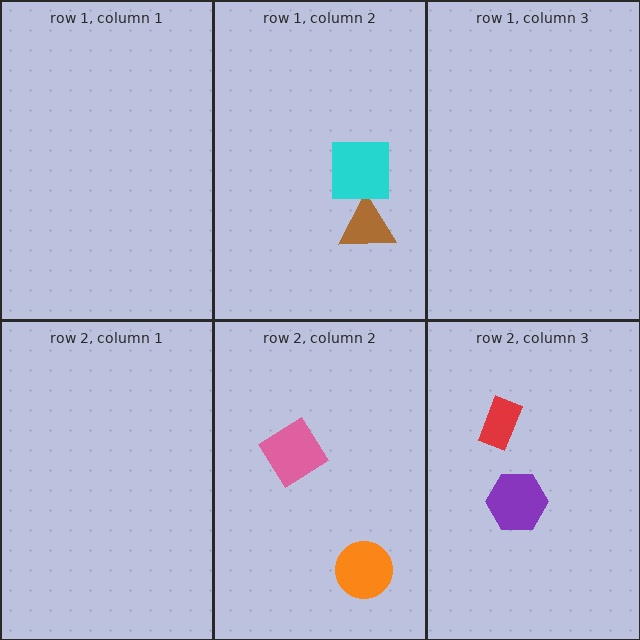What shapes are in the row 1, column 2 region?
The brown triangle, the cyan square.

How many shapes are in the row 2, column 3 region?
2.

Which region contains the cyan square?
The row 1, column 2 region.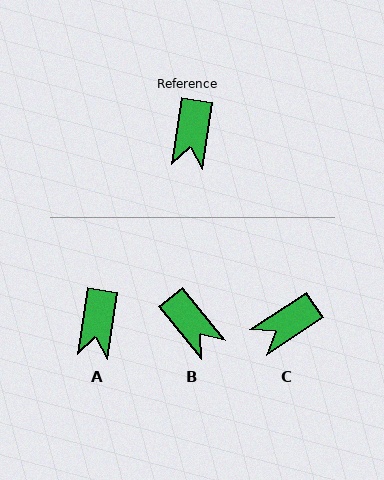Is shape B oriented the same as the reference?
No, it is off by about 47 degrees.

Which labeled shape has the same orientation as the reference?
A.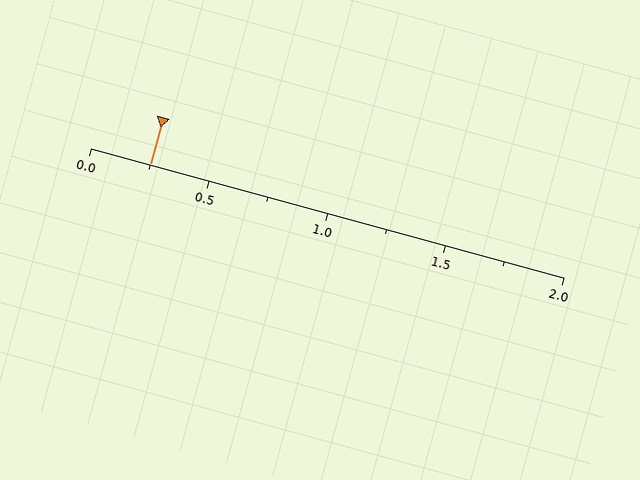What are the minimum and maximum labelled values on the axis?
The axis runs from 0.0 to 2.0.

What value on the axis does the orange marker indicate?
The marker indicates approximately 0.25.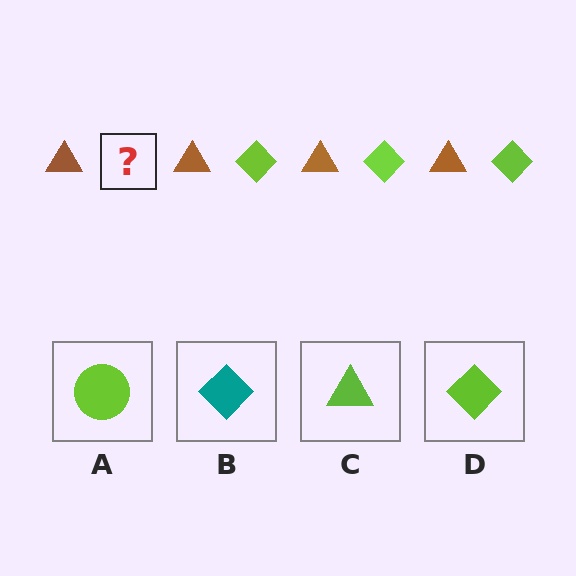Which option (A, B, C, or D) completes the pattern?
D.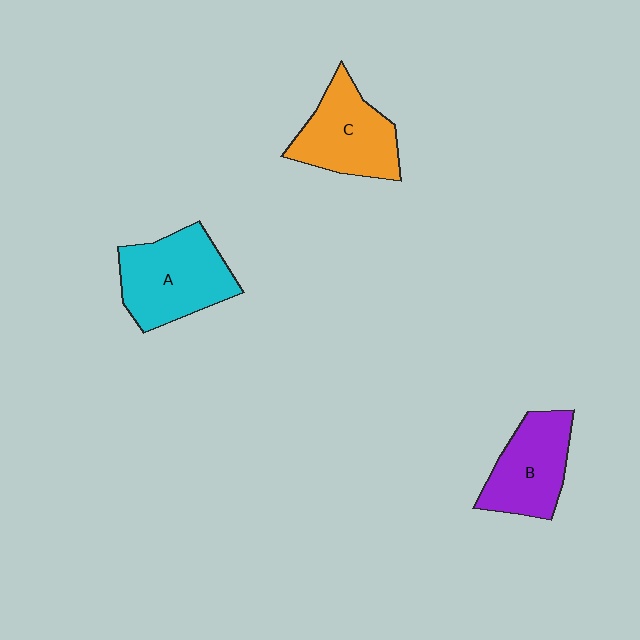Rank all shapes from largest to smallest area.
From largest to smallest: A (cyan), C (orange), B (purple).